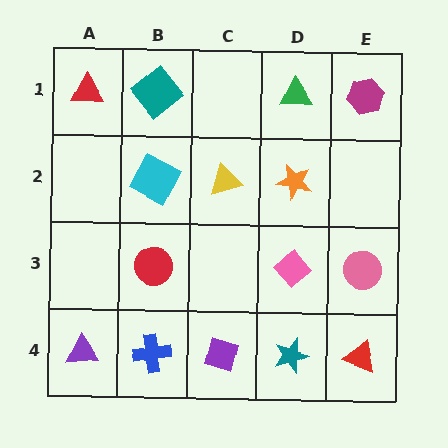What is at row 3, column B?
A red circle.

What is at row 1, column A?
A red triangle.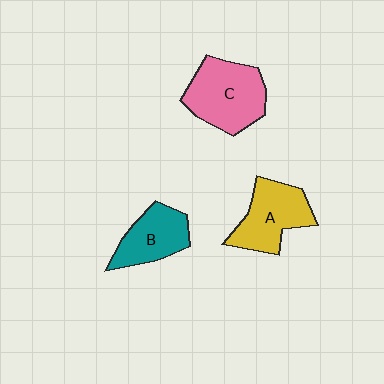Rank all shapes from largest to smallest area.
From largest to smallest: C (pink), A (yellow), B (teal).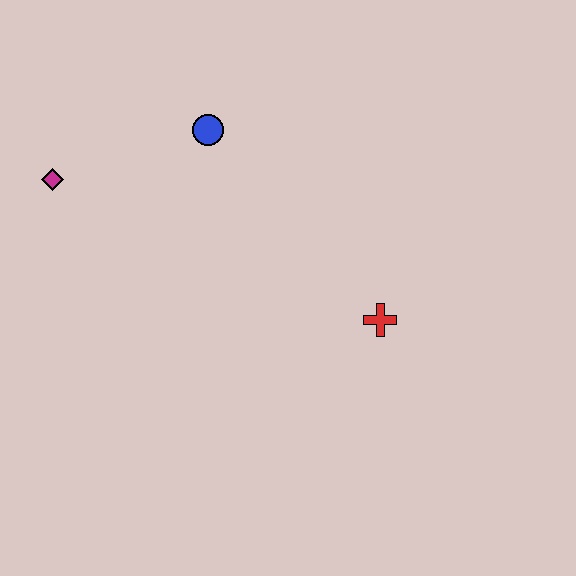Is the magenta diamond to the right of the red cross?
No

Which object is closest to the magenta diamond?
The blue circle is closest to the magenta diamond.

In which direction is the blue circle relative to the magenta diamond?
The blue circle is to the right of the magenta diamond.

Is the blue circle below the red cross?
No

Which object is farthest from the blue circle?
The red cross is farthest from the blue circle.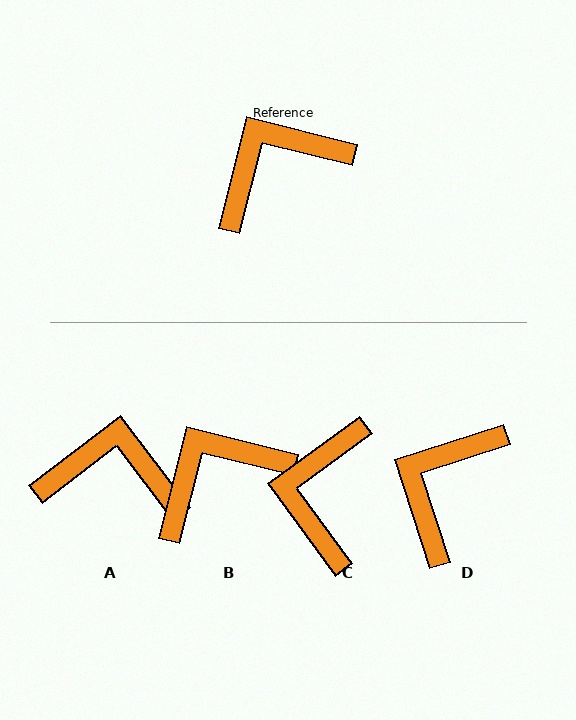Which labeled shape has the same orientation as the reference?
B.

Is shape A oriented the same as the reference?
No, it is off by about 38 degrees.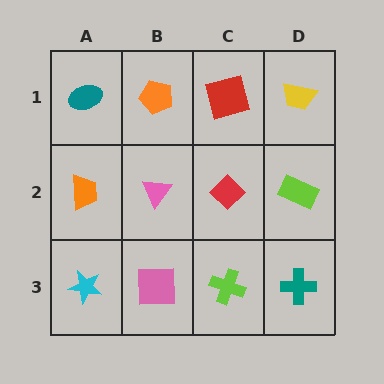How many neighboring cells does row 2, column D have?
3.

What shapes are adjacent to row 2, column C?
A red square (row 1, column C), a lime cross (row 3, column C), a pink triangle (row 2, column B), a lime rectangle (row 2, column D).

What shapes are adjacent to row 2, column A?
A teal ellipse (row 1, column A), a cyan star (row 3, column A), a pink triangle (row 2, column B).